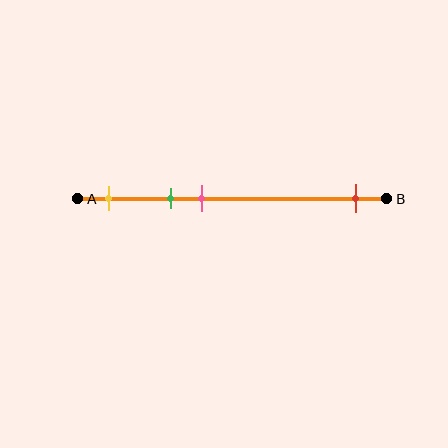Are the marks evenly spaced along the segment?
No, the marks are not evenly spaced.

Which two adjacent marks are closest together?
The green and pink marks are the closest adjacent pair.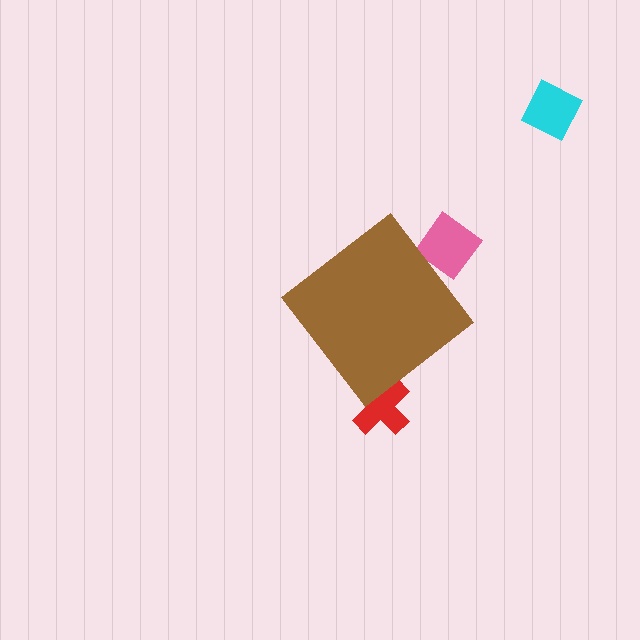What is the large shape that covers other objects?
A brown diamond.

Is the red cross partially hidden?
Yes, the red cross is partially hidden behind the brown diamond.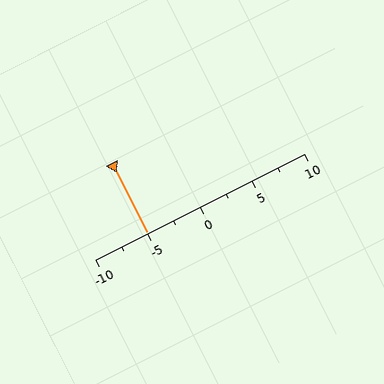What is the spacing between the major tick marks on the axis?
The major ticks are spaced 5 apart.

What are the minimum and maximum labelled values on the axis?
The axis runs from -10 to 10.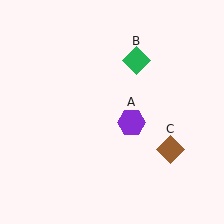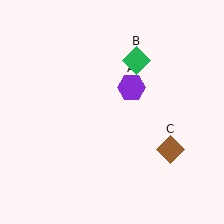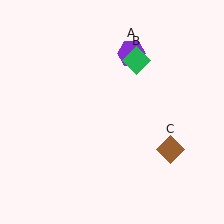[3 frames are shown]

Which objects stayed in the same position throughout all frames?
Green diamond (object B) and brown diamond (object C) remained stationary.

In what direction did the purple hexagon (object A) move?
The purple hexagon (object A) moved up.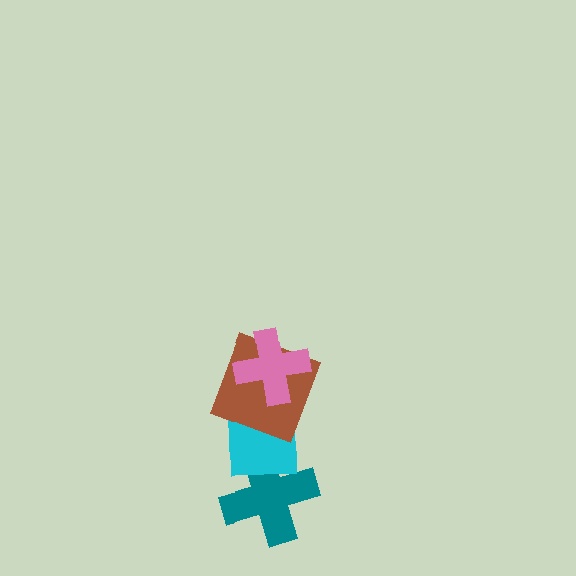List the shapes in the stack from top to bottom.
From top to bottom: the pink cross, the brown square, the cyan square, the teal cross.